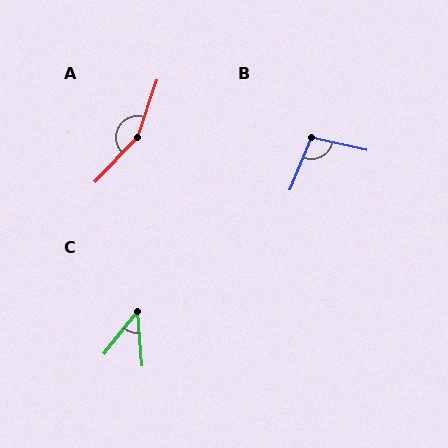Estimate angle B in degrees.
Approximately 99 degrees.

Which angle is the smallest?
C, at approximately 43 degrees.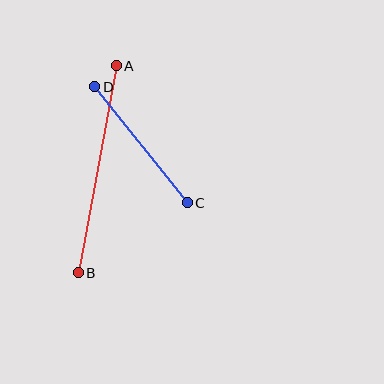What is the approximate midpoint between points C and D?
The midpoint is at approximately (141, 145) pixels.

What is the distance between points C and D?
The distance is approximately 149 pixels.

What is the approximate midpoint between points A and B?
The midpoint is at approximately (97, 169) pixels.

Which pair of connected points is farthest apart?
Points A and B are farthest apart.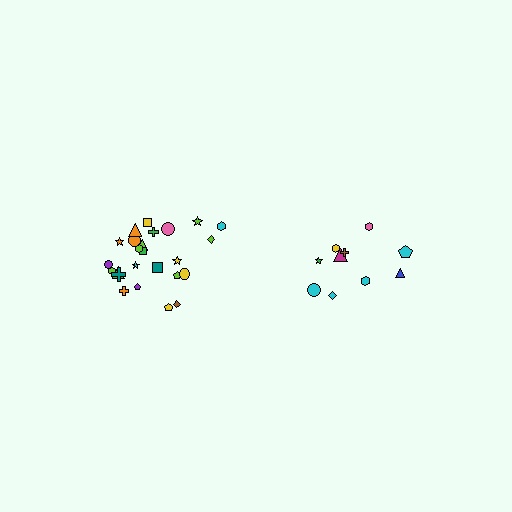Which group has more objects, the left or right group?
The left group.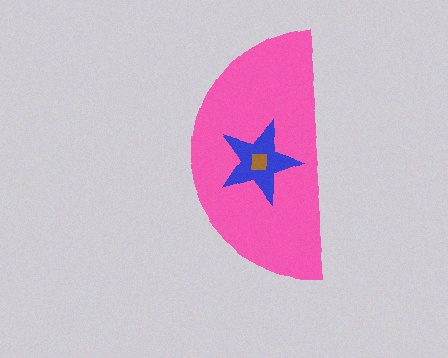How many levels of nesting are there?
3.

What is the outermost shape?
The pink semicircle.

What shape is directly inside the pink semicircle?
The blue star.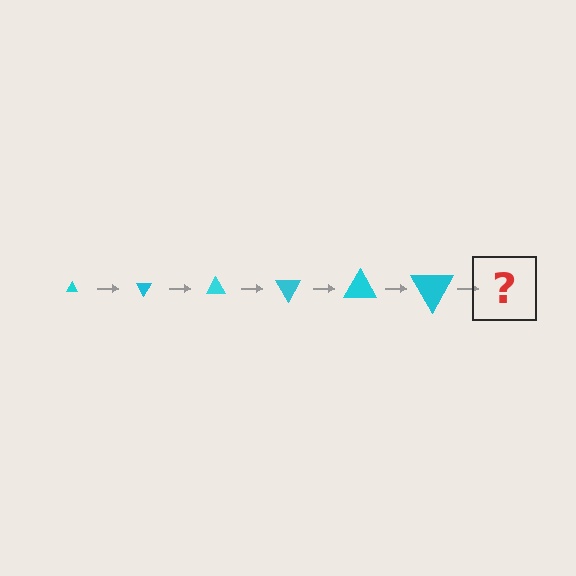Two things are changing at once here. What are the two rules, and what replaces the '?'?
The two rules are that the triangle grows larger each step and it rotates 60 degrees each step. The '?' should be a triangle, larger than the previous one and rotated 360 degrees from the start.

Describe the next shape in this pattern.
It should be a triangle, larger than the previous one and rotated 360 degrees from the start.